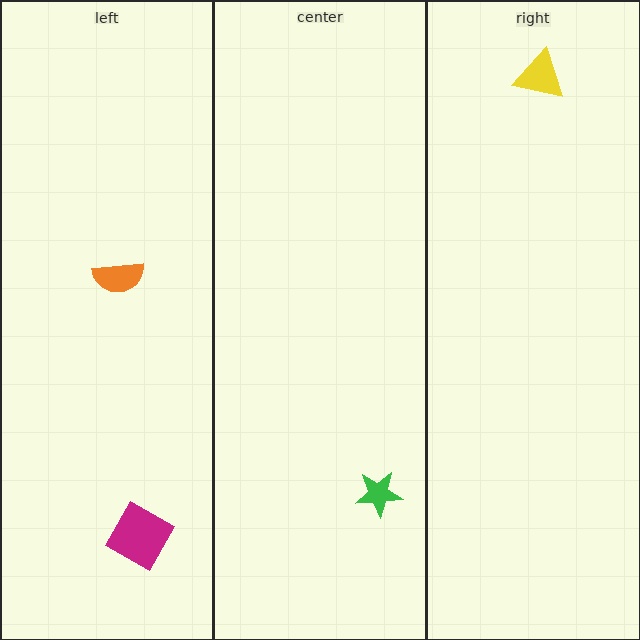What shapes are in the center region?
The green star.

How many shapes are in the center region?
1.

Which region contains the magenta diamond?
The left region.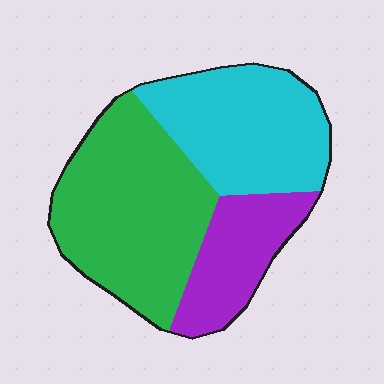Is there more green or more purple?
Green.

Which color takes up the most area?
Green, at roughly 45%.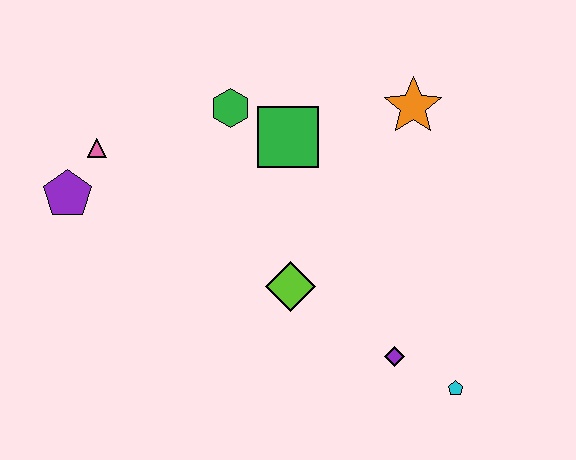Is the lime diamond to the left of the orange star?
Yes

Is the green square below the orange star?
Yes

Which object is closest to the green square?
The green hexagon is closest to the green square.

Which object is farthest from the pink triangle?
The cyan pentagon is farthest from the pink triangle.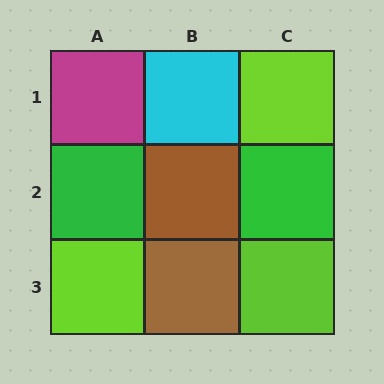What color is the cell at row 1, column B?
Cyan.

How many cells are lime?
3 cells are lime.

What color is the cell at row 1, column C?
Lime.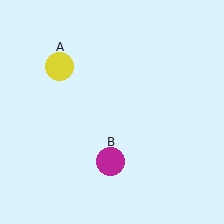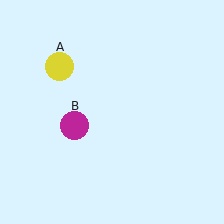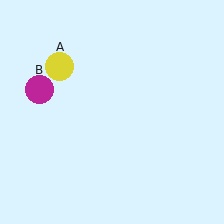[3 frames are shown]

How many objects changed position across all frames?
1 object changed position: magenta circle (object B).